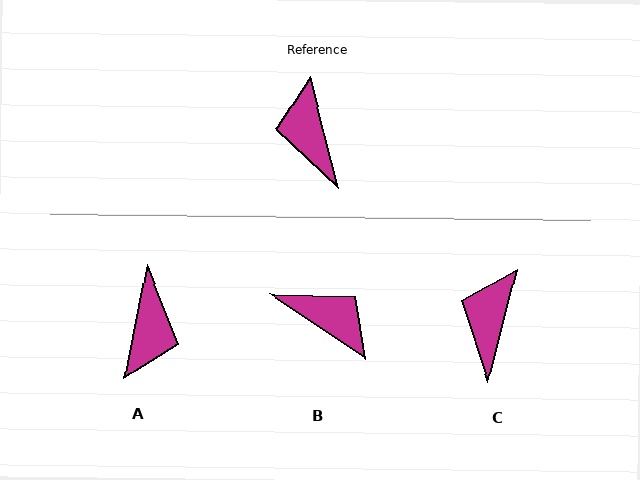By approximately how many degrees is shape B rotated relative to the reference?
Approximately 138 degrees clockwise.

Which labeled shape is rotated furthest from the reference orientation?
A, about 155 degrees away.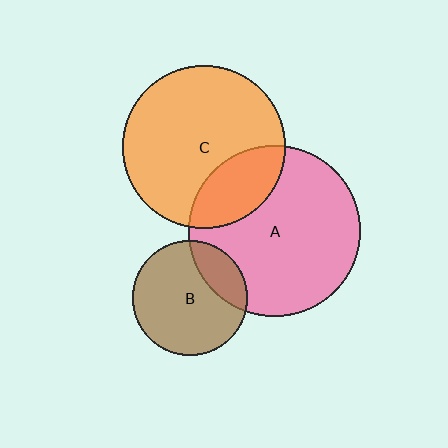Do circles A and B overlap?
Yes.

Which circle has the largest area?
Circle A (pink).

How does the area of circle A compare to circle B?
Approximately 2.2 times.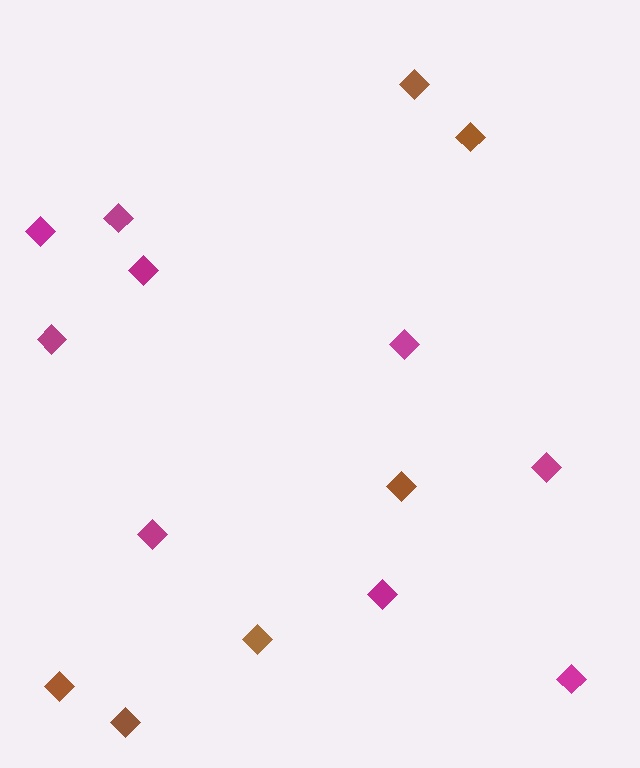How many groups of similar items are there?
There are 2 groups: one group of brown diamonds (6) and one group of magenta diamonds (9).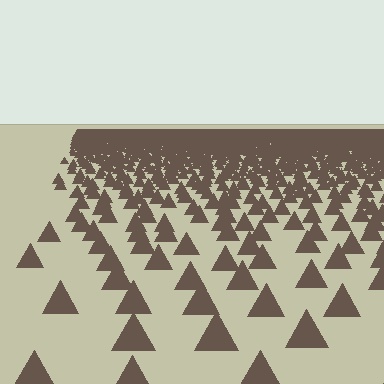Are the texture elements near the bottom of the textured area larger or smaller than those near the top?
Larger. Near the bottom, elements are closer to the viewer and appear at a bigger on-screen size.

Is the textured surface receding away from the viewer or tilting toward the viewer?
The surface is receding away from the viewer. Texture elements get smaller and denser toward the top.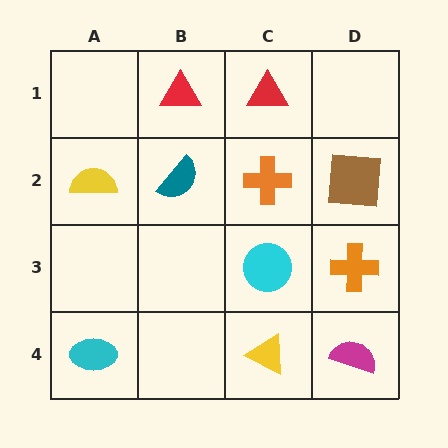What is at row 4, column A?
A cyan ellipse.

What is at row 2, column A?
A yellow semicircle.